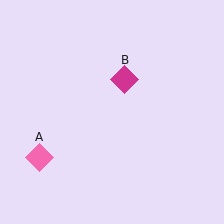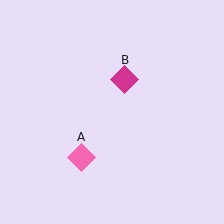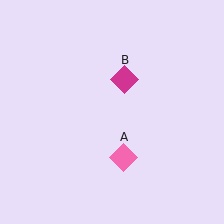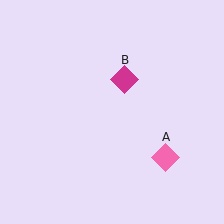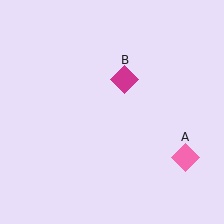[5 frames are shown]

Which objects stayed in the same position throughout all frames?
Magenta diamond (object B) remained stationary.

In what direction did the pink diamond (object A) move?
The pink diamond (object A) moved right.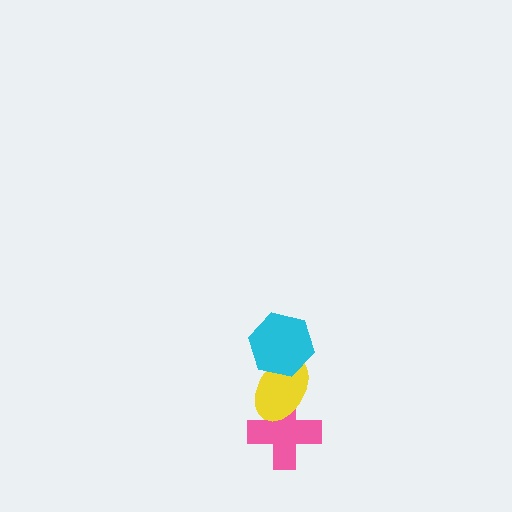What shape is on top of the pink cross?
The yellow ellipse is on top of the pink cross.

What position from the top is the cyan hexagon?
The cyan hexagon is 1st from the top.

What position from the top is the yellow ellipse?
The yellow ellipse is 2nd from the top.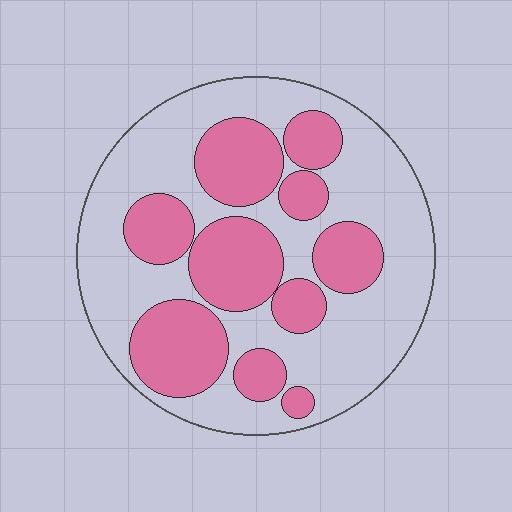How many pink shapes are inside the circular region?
10.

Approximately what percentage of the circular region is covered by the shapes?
Approximately 40%.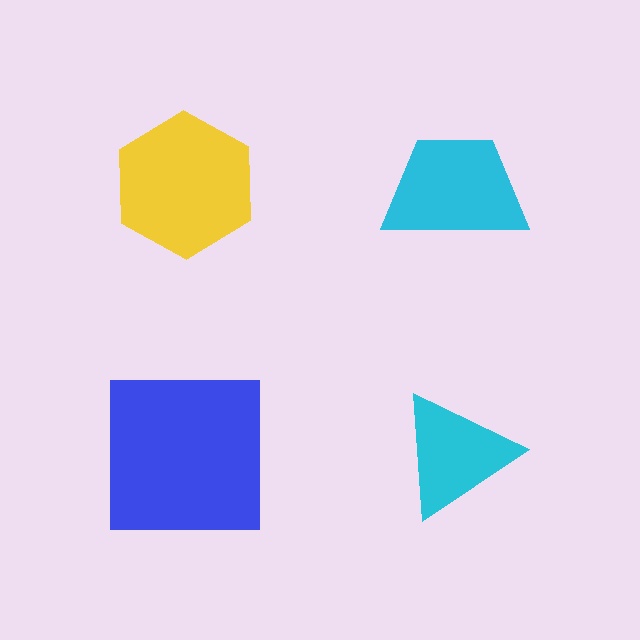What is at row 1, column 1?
A yellow hexagon.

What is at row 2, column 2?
A cyan triangle.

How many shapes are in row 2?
2 shapes.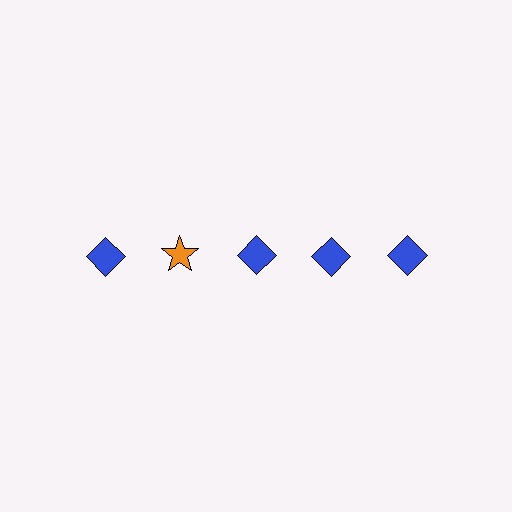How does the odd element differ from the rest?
It differs in both color (orange instead of blue) and shape (star instead of diamond).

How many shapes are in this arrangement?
There are 5 shapes arranged in a grid pattern.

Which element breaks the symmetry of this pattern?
The orange star in the top row, second from left column breaks the symmetry. All other shapes are blue diamonds.